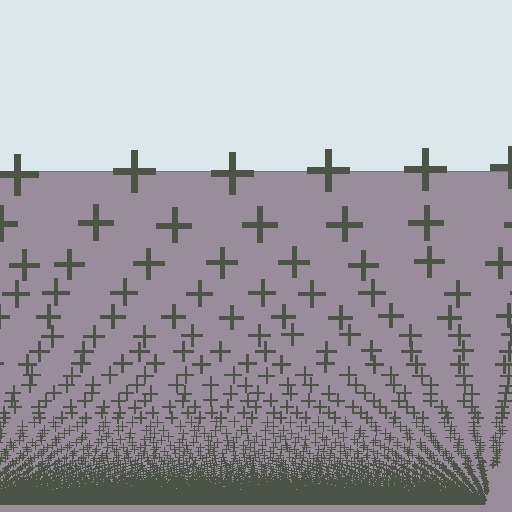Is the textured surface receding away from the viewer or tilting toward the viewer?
The surface appears to tilt toward the viewer. Texture elements get larger and sparser toward the top.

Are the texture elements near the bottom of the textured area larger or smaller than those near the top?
Smaller. The gradient is inverted — elements near the bottom are smaller and denser.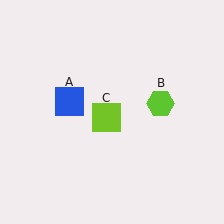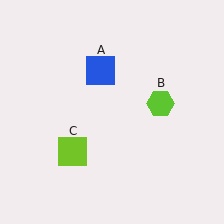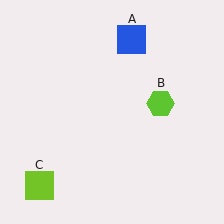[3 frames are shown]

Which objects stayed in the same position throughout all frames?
Lime hexagon (object B) remained stationary.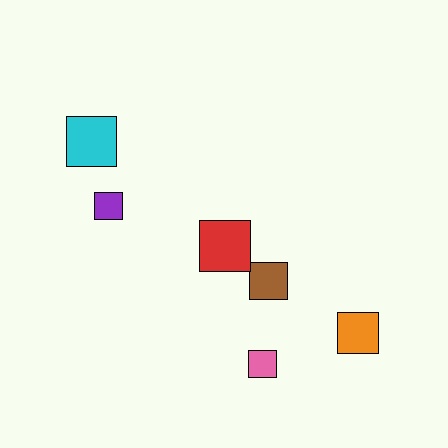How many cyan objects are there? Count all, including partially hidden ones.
There is 1 cyan object.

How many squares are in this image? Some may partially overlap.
There are 6 squares.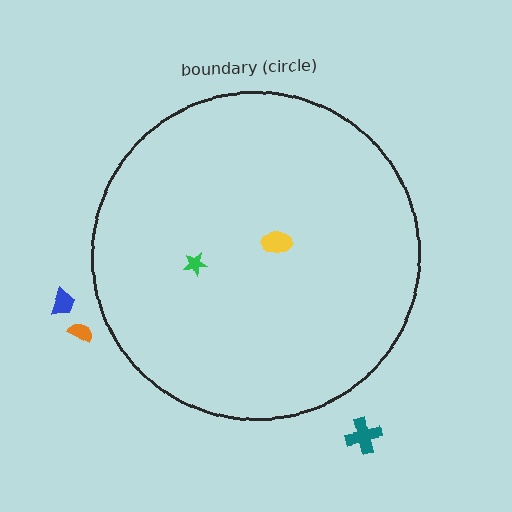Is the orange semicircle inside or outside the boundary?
Outside.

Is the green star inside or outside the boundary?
Inside.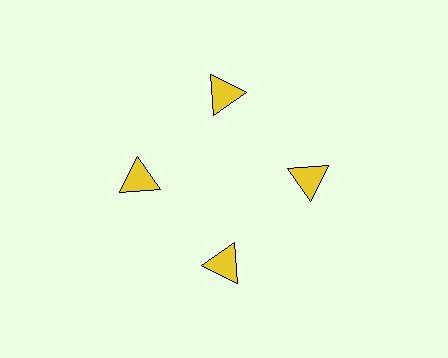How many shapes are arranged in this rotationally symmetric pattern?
There are 4 shapes, arranged in 4 groups of 1.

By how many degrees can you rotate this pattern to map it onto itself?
The pattern maps onto itself every 90 degrees of rotation.